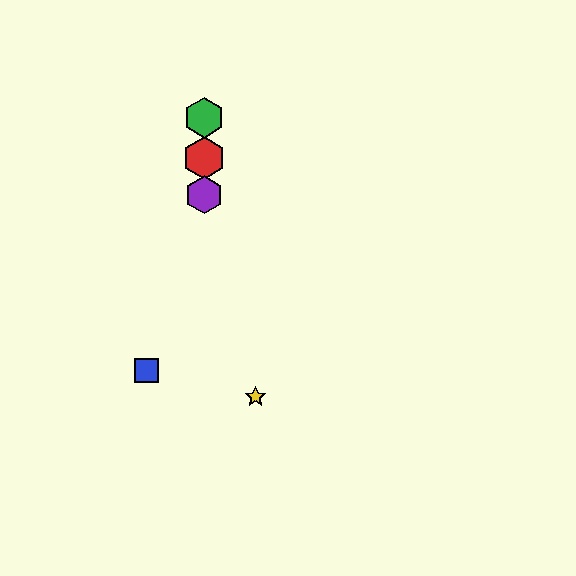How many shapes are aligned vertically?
3 shapes (the red hexagon, the green hexagon, the purple hexagon) are aligned vertically.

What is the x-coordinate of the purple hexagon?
The purple hexagon is at x≈204.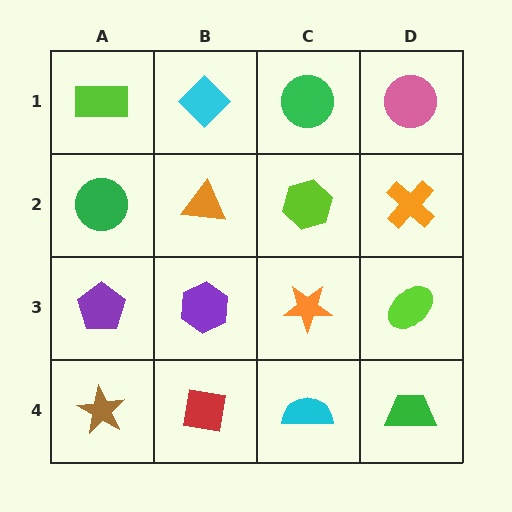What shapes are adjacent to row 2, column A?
A lime rectangle (row 1, column A), a purple pentagon (row 3, column A), an orange triangle (row 2, column B).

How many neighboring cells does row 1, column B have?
3.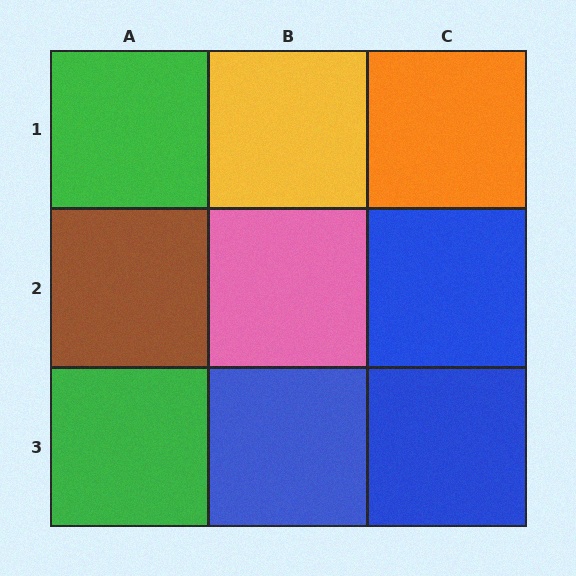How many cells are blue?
3 cells are blue.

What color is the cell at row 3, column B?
Blue.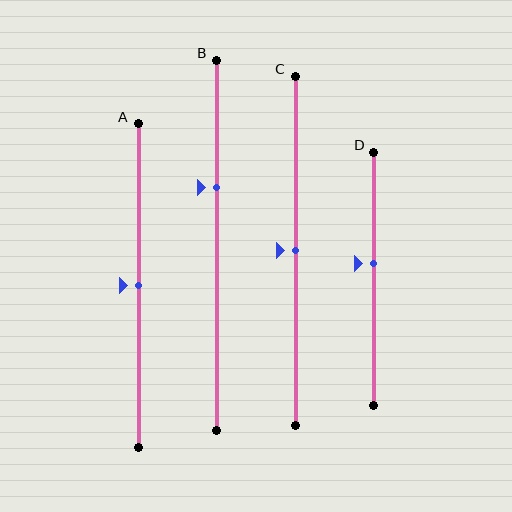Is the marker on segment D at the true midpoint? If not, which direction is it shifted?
No, the marker on segment D is shifted upward by about 6% of the segment length.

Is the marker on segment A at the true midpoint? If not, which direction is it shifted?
Yes, the marker on segment A is at the true midpoint.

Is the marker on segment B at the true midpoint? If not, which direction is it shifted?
No, the marker on segment B is shifted upward by about 16% of the segment length.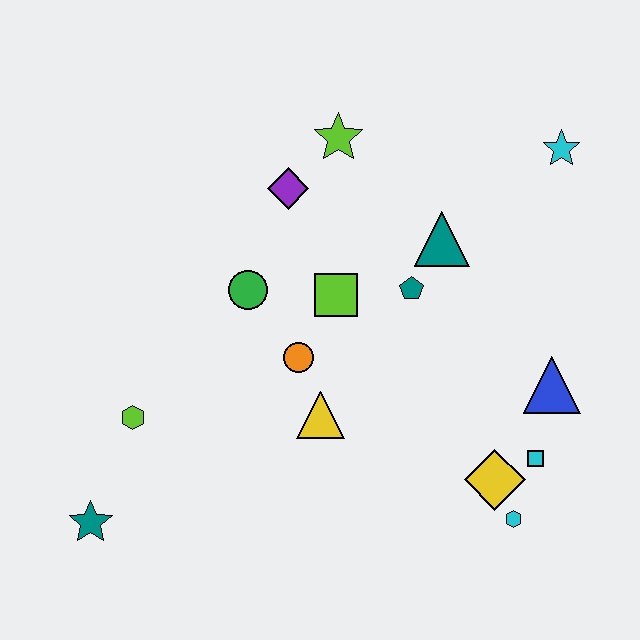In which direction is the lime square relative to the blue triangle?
The lime square is to the left of the blue triangle.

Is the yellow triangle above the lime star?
No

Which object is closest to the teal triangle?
The teal pentagon is closest to the teal triangle.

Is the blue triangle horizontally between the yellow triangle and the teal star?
No